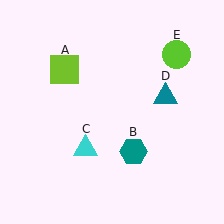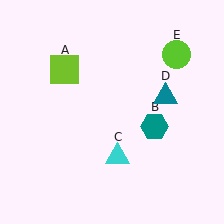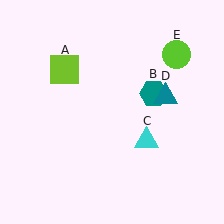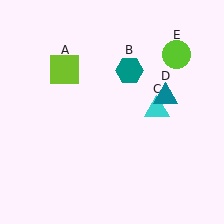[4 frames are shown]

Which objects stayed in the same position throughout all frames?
Lime square (object A) and teal triangle (object D) and lime circle (object E) remained stationary.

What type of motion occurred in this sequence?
The teal hexagon (object B), cyan triangle (object C) rotated counterclockwise around the center of the scene.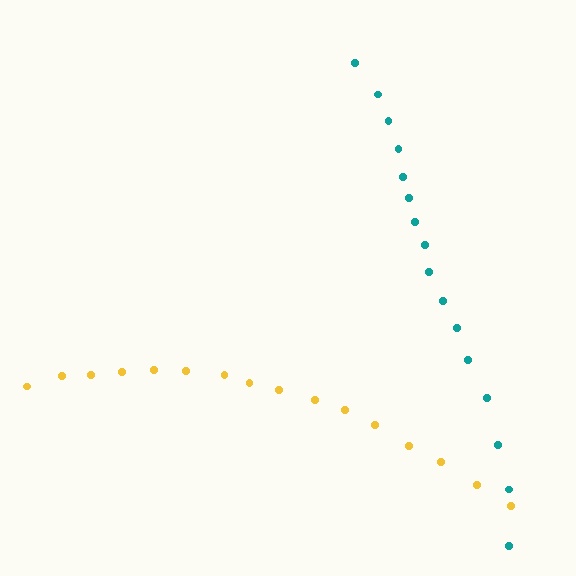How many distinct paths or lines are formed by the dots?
There are 2 distinct paths.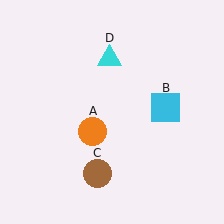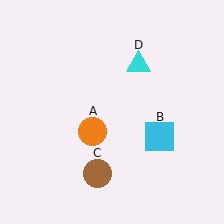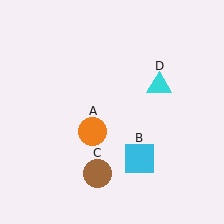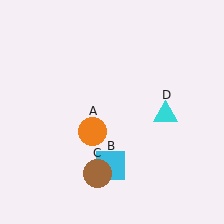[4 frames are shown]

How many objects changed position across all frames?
2 objects changed position: cyan square (object B), cyan triangle (object D).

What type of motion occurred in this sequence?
The cyan square (object B), cyan triangle (object D) rotated clockwise around the center of the scene.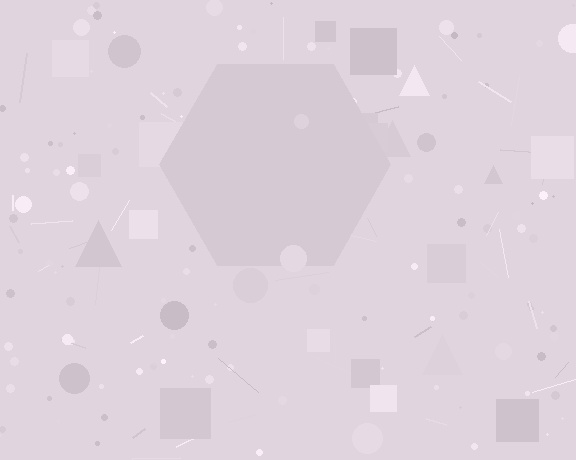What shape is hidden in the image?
A hexagon is hidden in the image.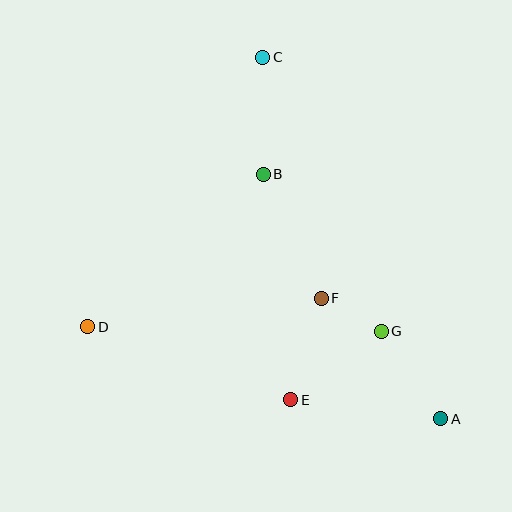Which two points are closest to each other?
Points F and G are closest to each other.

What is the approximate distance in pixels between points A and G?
The distance between A and G is approximately 106 pixels.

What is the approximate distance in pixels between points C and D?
The distance between C and D is approximately 321 pixels.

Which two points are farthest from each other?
Points A and C are farthest from each other.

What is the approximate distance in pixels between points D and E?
The distance between D and E is approximately 216 pixels.